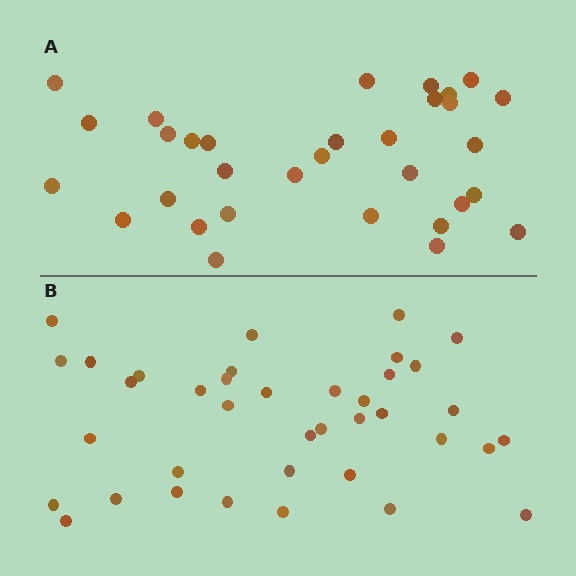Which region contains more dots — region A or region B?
Region B (the bottom region) has more dots.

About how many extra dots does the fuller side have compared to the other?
Region B has about 6 more dots than region A.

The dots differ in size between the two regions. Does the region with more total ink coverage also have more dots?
No. Region A has more total ink coverage because its dots are larger, but region B actually contains more individual dots. Total area can be misleading — the number of items is what matters here.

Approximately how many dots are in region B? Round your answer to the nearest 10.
About 40 dots. (The exact count is 38, which rounds to 40.)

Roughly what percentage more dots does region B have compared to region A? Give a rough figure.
About 20% more.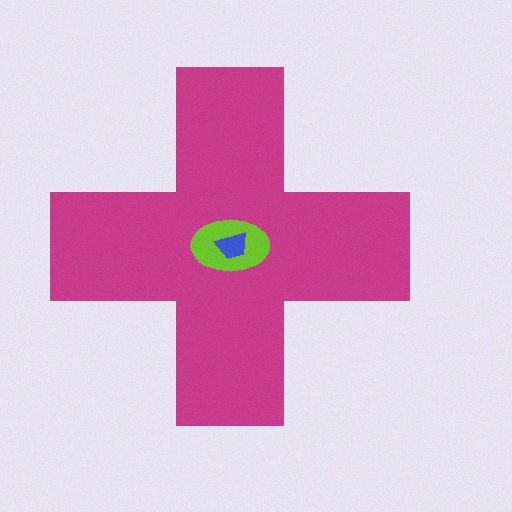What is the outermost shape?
The magenta cross.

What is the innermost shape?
The blue trapezoid.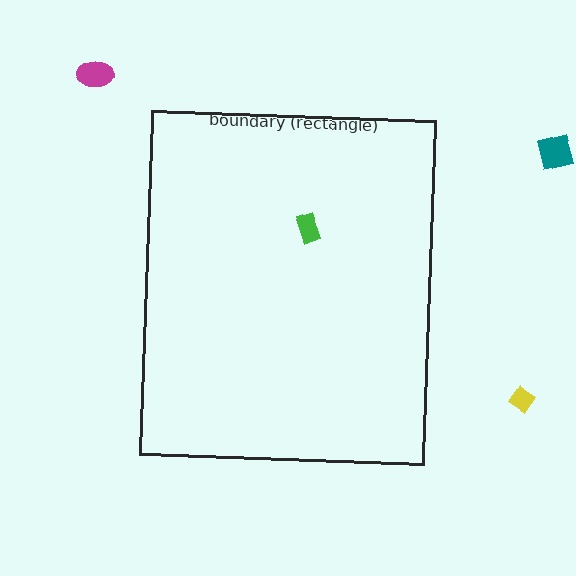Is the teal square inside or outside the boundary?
Outside.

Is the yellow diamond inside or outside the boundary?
Outside.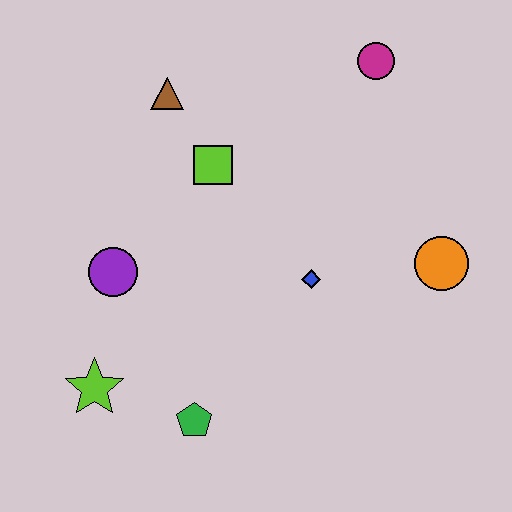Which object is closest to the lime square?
The brown triangle is closest to the lime square.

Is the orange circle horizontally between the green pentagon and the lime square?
No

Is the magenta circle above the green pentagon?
Yes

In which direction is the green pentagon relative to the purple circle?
The green pentagon is below the purple circle.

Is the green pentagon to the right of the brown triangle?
Yes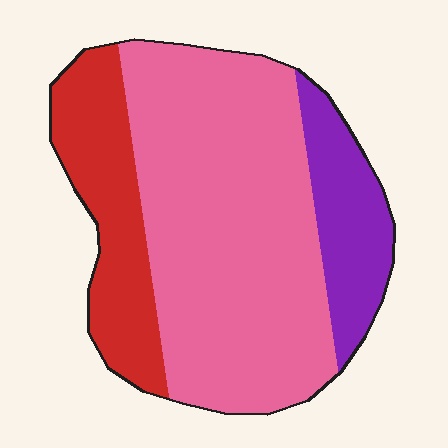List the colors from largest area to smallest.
From largest to smallest: pink, red, purple.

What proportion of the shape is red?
Red covers around 20% of the shape.